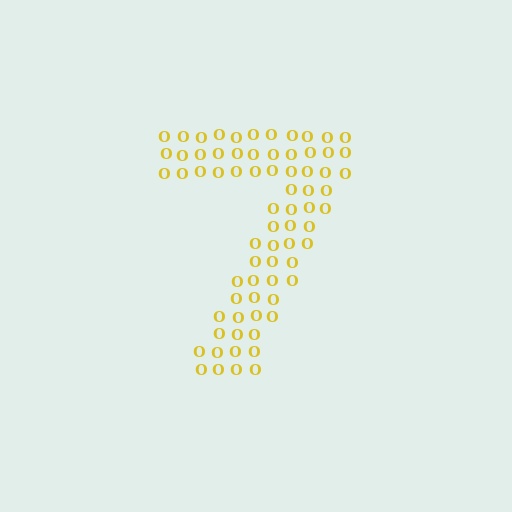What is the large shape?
The large shape is the digit 7.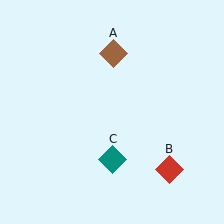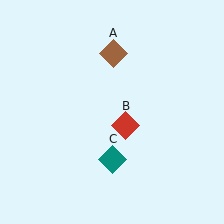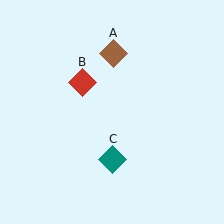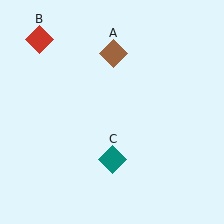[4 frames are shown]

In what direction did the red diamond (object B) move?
The red diamond (object B) moved up and to the left.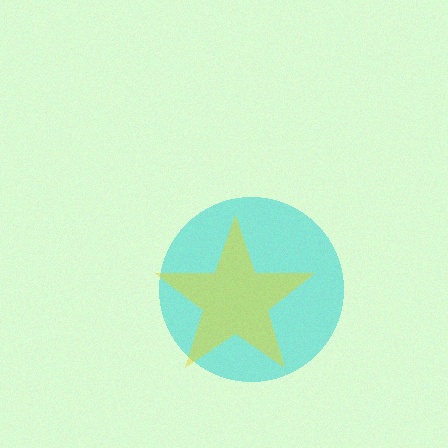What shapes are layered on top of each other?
The layered shapes are: a cyan circle, a yellow star.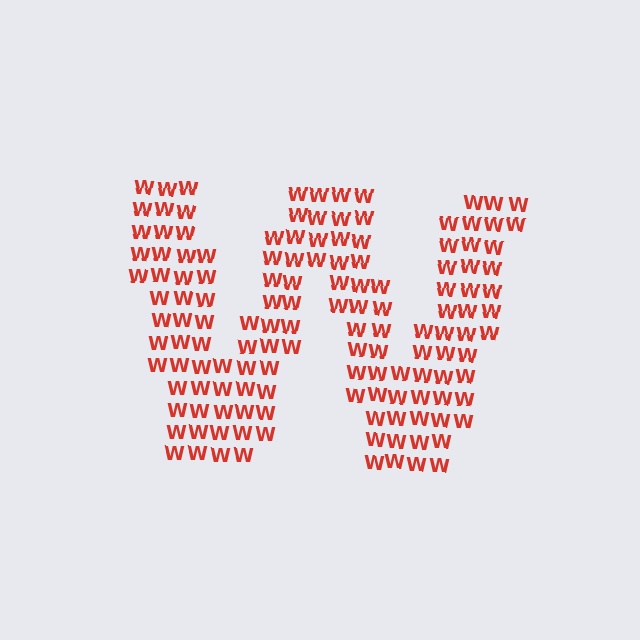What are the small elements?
The small elements are letter W's.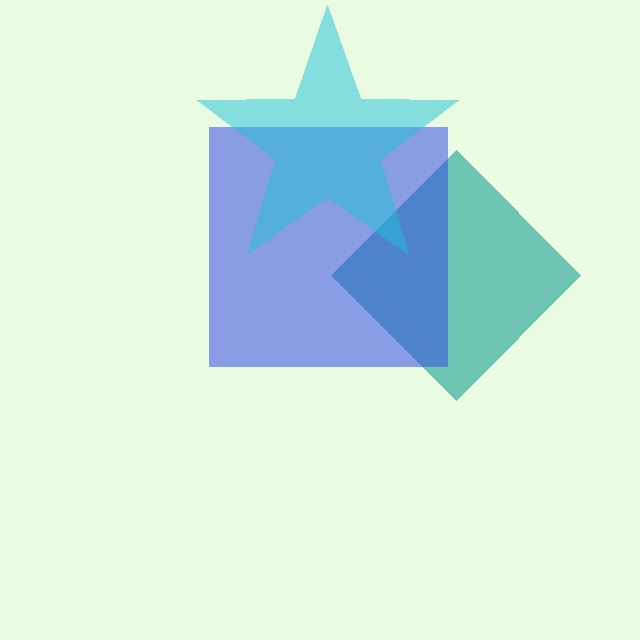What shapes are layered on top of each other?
The layered shapes are: a teal diamond, a blue square, a cyan star.